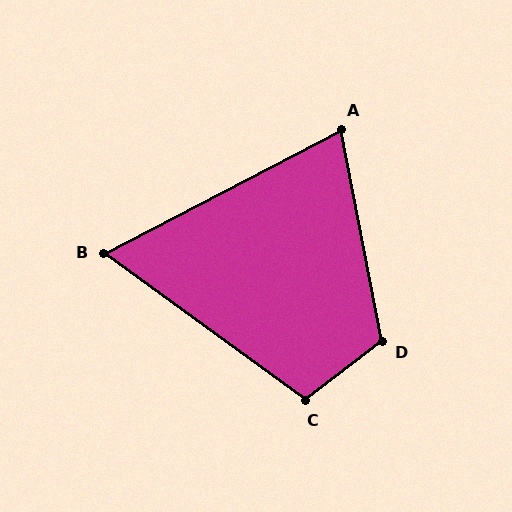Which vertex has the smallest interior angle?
B, at approximately 64 degrees.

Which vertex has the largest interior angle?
D, at approximately 116 degrees.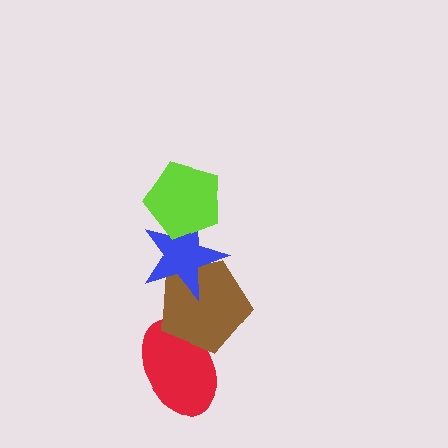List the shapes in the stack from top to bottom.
From top to bottom: the lime pentagon, the blue star, the brown pentagon, the red ellipse.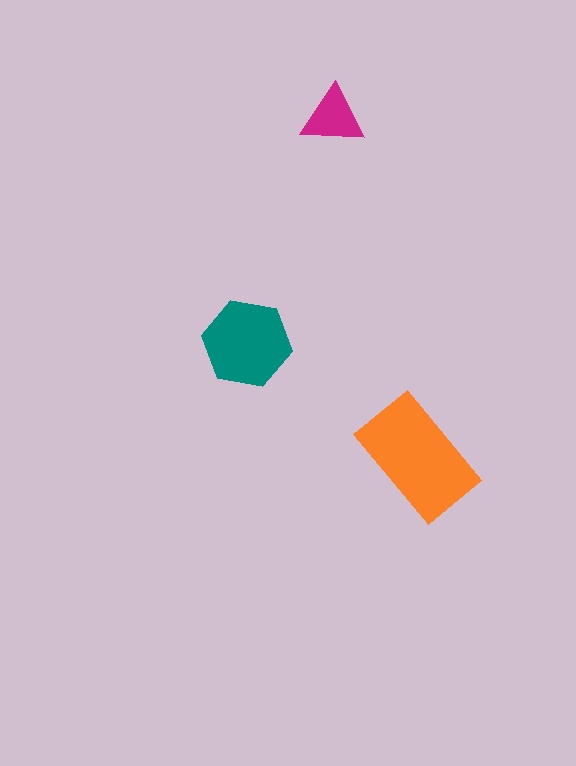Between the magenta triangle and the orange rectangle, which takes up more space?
The orange rectangle.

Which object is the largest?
The orange rectangle.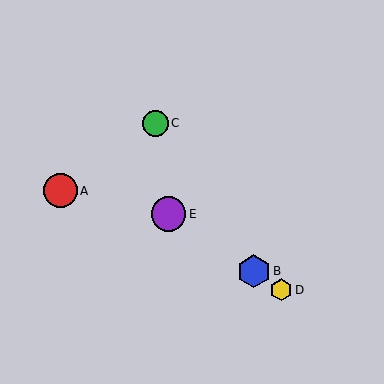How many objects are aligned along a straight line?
3 objects (B, D, E) are aligned along a straight line.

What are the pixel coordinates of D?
Object D is at (281, 290).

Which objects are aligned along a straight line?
Objects B, D, E are aligned along a straight line.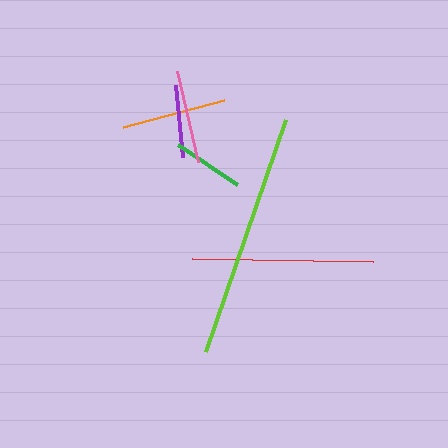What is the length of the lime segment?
The lime segment is approximately 246 pixels long.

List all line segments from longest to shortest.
From longest to shortest: lime, red, orange, pink, purple, green.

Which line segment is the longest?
The lime line is the longest at approximately 246 pixels.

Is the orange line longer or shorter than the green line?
The orange line is longer than the green line.